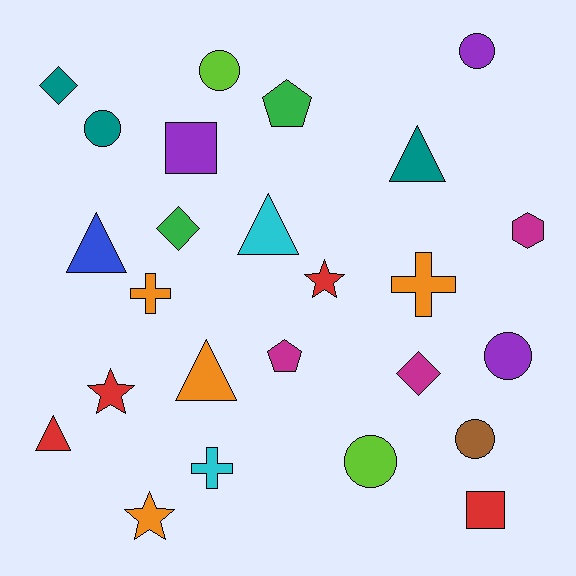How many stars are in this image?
There are 3 stars.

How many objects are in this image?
There are 25 objects.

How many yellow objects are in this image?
There are no yellow objects.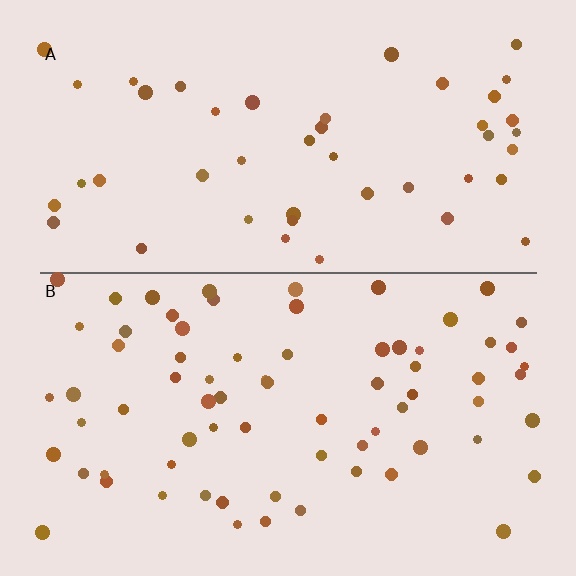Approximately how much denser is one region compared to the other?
Approximately 1.6× — region B over region A.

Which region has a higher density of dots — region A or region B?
B (the bottom).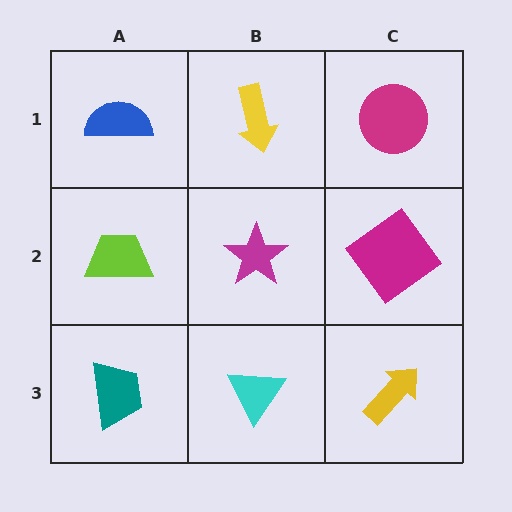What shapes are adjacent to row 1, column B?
A magenta star (row 2, column B), a blue semicircle (row 1, column A), a magenta circle (row 1, column C).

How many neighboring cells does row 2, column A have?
3.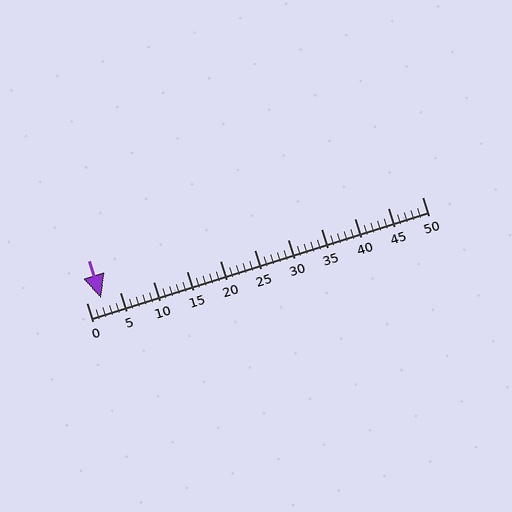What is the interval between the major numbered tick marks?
The major tick marks are spaced 5 units apart.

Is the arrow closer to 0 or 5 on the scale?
The arrow is closer to 0.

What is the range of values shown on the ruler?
The ruler shows values from 0 to 50.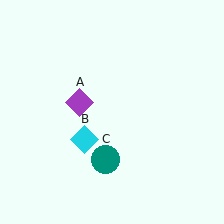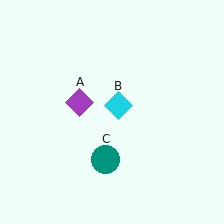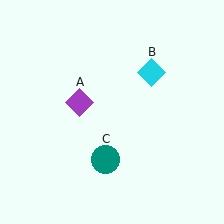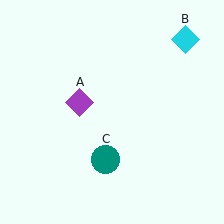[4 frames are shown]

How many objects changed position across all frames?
1 object changed position: cyan diamond (object B).